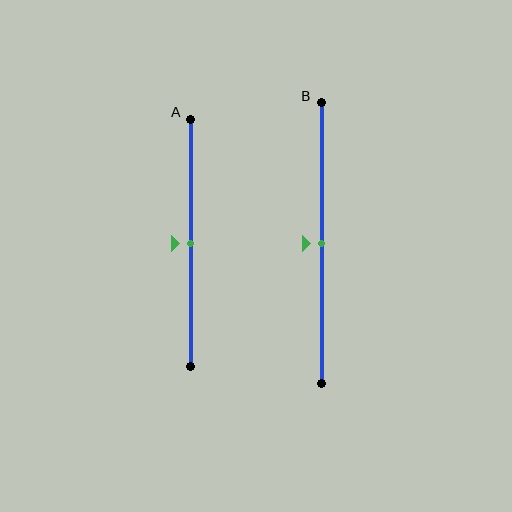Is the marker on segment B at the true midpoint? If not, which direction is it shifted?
Yes, the marker on segment B is at the true midpoint.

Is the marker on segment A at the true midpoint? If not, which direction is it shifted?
Yes, the marker on segment A is at the true midpoint.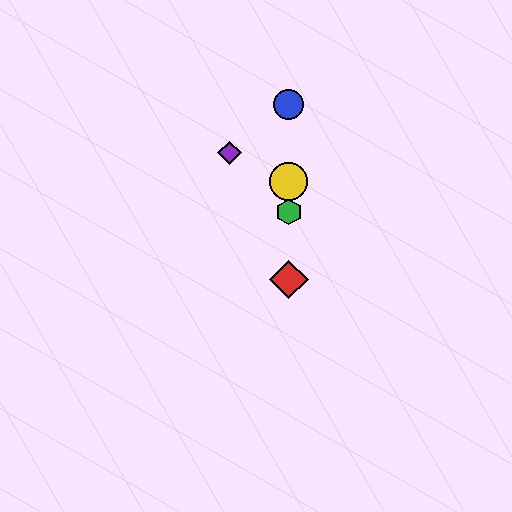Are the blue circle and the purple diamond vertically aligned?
No, the blue circle is at x≈289 and the purple diamond is at x≈230.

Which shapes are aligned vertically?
The red diamond, the blue circle, the green hexagon, the yellow circle are aligned vertically.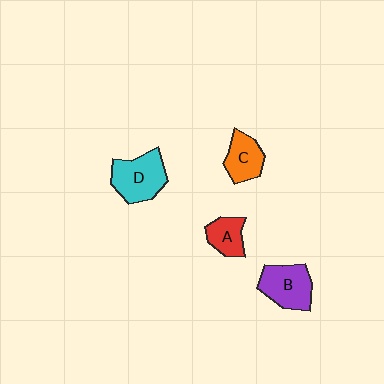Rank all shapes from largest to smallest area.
From largest to smallest: D (cyan), B (purple), C (orange), A (red).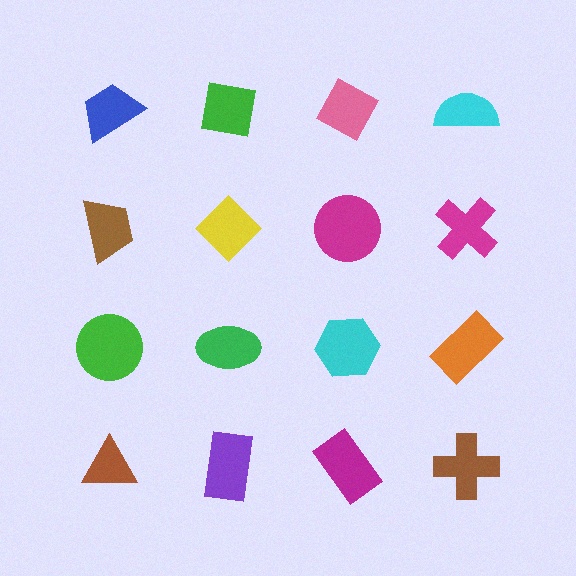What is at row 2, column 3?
A magenta circle.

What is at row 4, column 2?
A purple rectangle.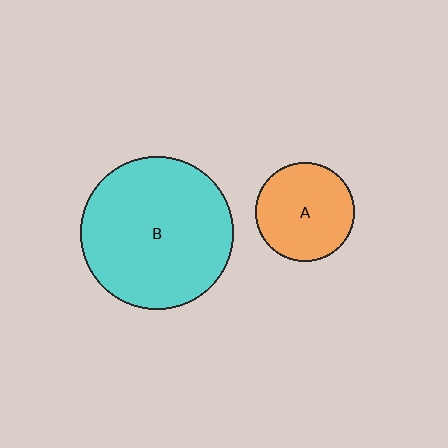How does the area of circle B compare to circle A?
Approximately 2.4 times.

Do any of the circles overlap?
No, none of the circles overlap.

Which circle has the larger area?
Circle B (cyan).